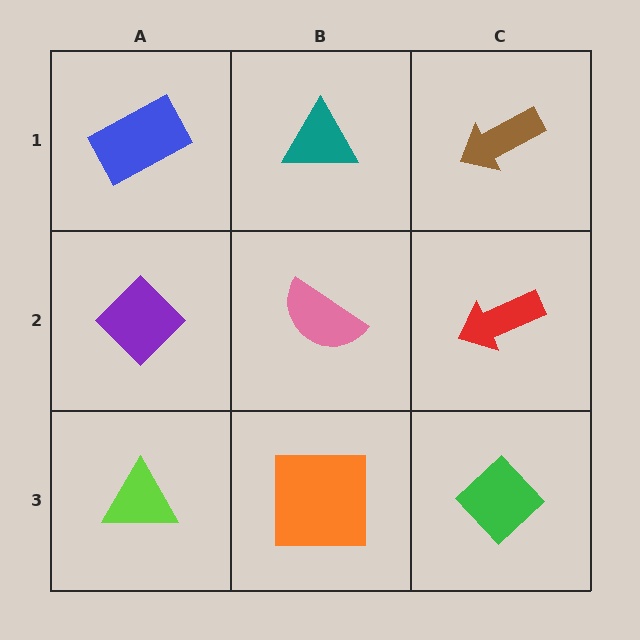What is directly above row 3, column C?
A red arrow.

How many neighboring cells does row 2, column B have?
4.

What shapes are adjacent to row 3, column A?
A purple diamond (row 2, column A), an orange square (row 3, column B).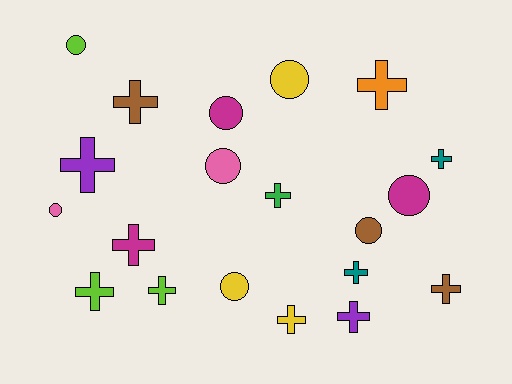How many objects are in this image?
There are 20 objects.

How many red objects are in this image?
There are no red objects.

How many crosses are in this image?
There are 12 crosses.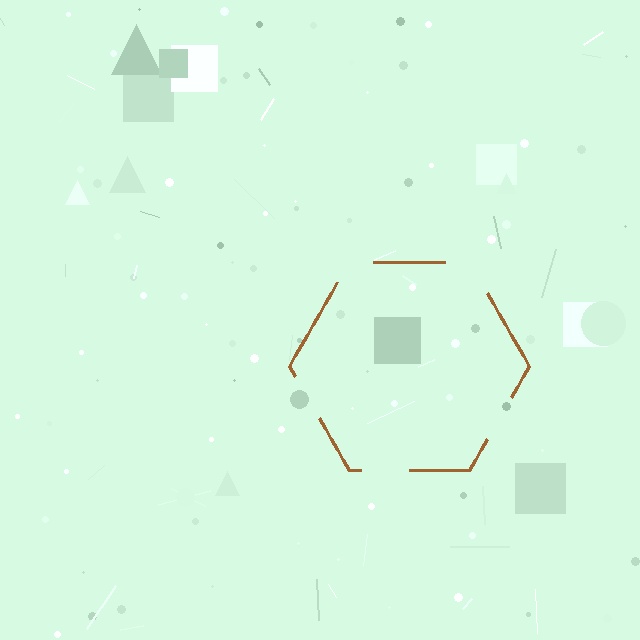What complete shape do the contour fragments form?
The contour fragments form a hexagon.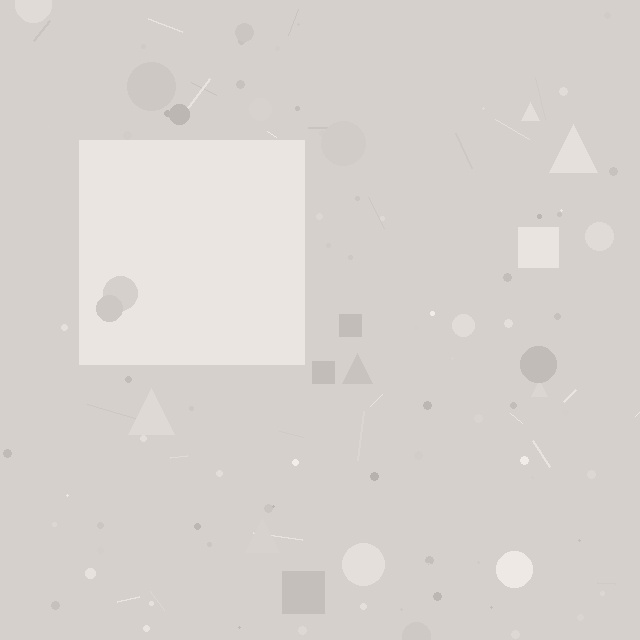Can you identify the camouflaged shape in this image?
The camouflaged shape is a square.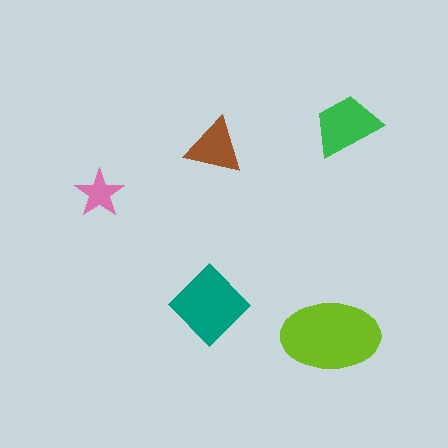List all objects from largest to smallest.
The lime ellipse, the teal diamond, the green trapezoid, the brown triangle, the pink star.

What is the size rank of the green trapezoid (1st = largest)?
3rd.